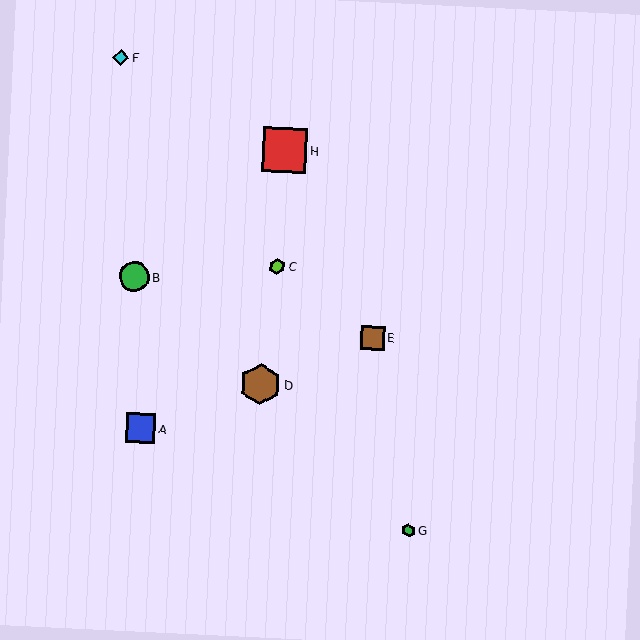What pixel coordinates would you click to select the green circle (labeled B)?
Click at (134, 277) to select the green circle B.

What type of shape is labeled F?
Shape F is a cyan diamond.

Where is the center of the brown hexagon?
The center of the brown hexagon is at (261, 384).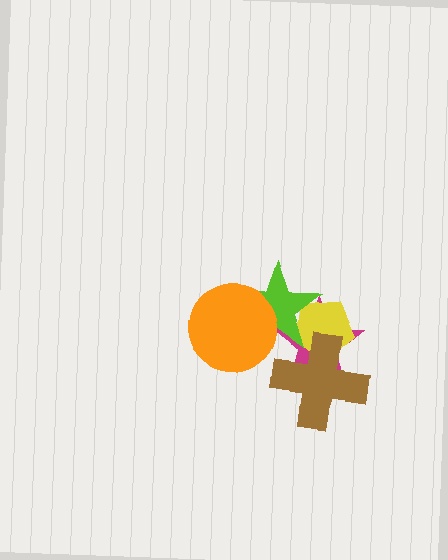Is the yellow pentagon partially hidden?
Yes, it is partially covered by another shape.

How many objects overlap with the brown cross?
3 objects overlap with the brown cross.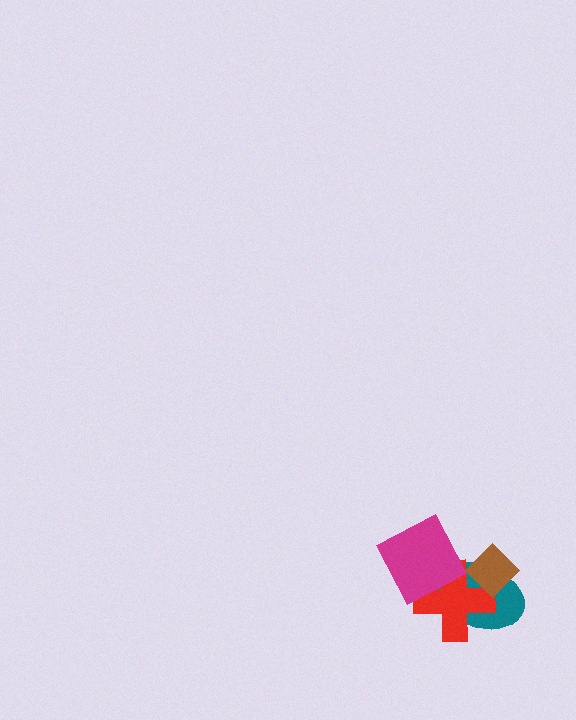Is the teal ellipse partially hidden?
Yes, it is partially covered by another shape.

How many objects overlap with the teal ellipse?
3 objects overlap with the teal ellipse.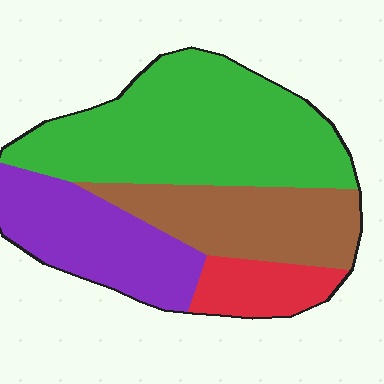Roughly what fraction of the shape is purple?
Purple covers 23% of the shape.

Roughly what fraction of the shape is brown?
Brown covers about 25% of the shape.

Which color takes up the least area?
Red, at roughly 10%.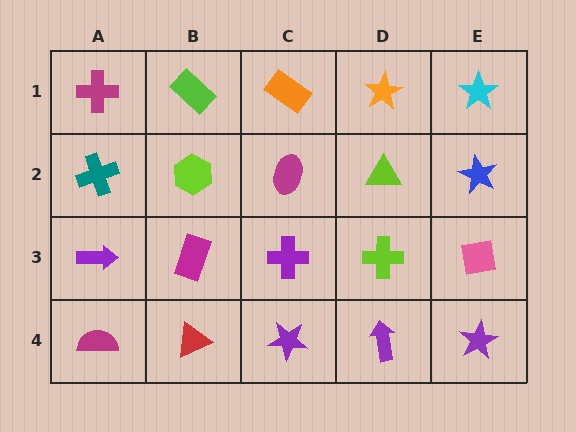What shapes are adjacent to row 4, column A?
A purple arrow (row 3, column A), a red triangle (row 4, column B).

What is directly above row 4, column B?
A magenta rectangle.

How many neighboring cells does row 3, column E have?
3.